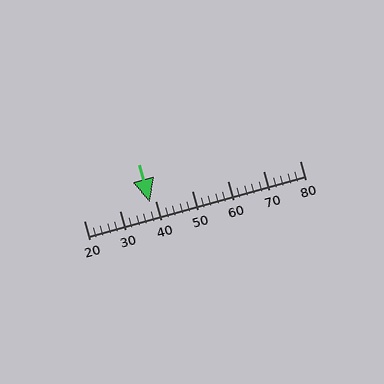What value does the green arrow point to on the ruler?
The green arrow points to approximately 38.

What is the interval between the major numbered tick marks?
The major tick marks are spaced 10 units apart.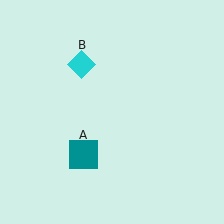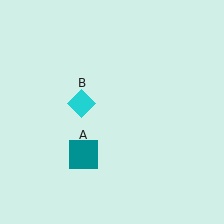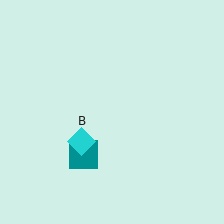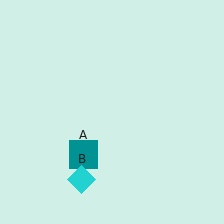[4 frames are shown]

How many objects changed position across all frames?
1 object changed position: cyan diamond (object B).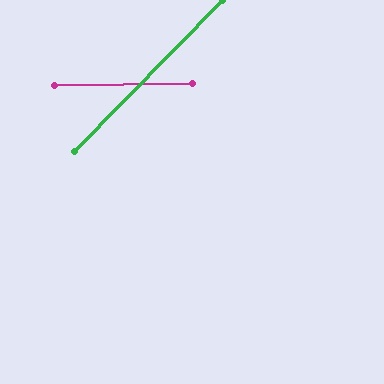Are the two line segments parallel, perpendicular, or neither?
Neither parallel nor perpendicular — they differ by about 45°.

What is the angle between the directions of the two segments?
Approximately 45 degrees.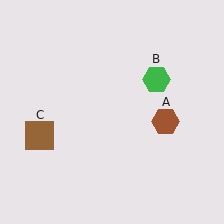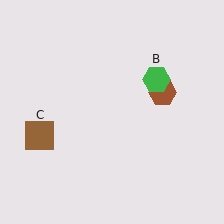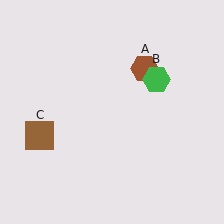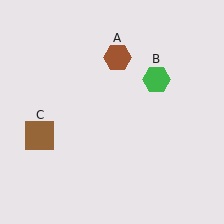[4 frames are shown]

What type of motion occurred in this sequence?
The brown hexagon (object A) rotated counterclockwise around the center of the scene.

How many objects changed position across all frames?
1 object changed position: brown hexagon (object A).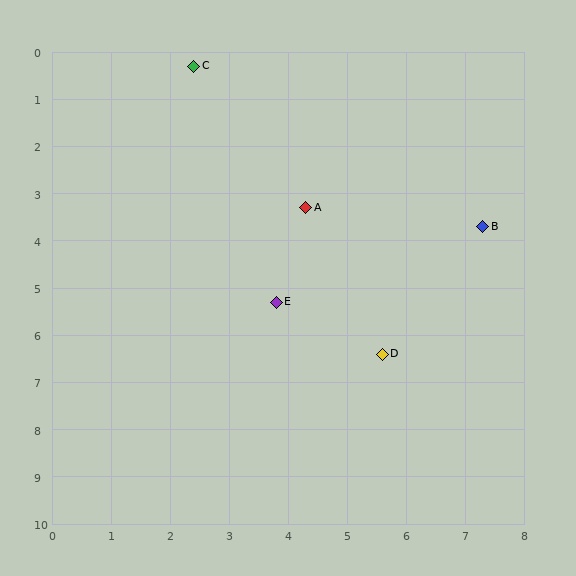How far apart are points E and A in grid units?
Points E and A are about 2.1 grid units apart.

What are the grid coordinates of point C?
Point C is at approximately (2.4, 0.3).